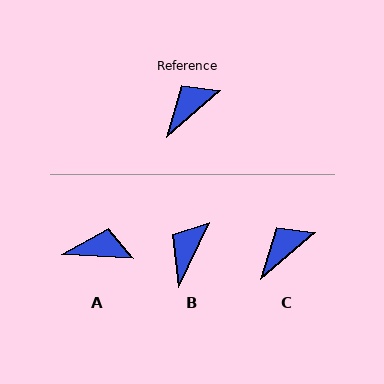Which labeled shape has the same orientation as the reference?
C.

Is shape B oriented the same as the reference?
No, it is off by about 23 degrees.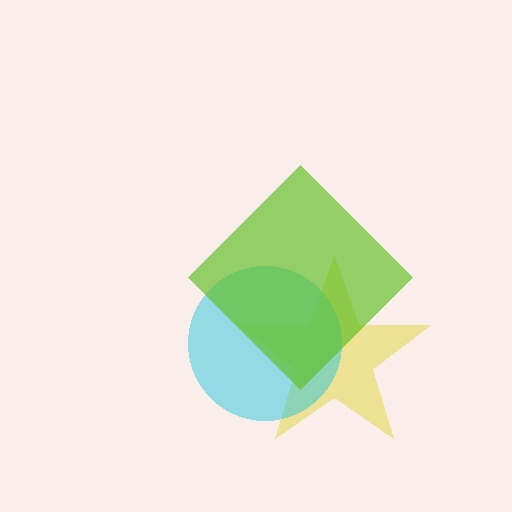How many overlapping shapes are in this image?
There are 3 overlapping shapes in the image.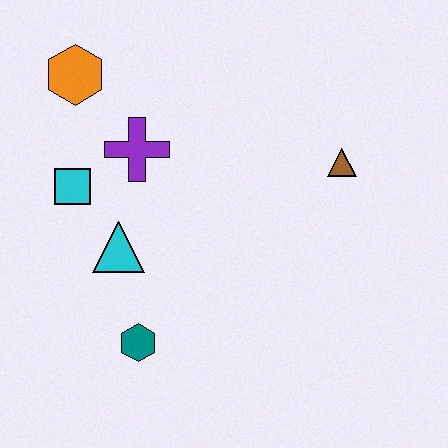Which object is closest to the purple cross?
The cyan square is closest to the purple cross.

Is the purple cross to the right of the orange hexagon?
Yes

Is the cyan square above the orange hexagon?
No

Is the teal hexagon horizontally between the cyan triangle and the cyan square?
No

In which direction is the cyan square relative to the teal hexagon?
The cyan square is above the teal hexagon.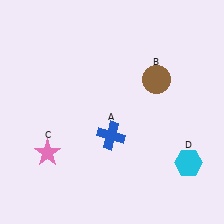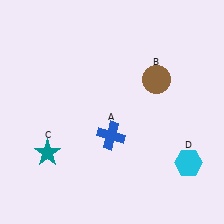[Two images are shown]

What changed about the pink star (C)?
In Image 1, C is pink. In Image 2, it changed to teal.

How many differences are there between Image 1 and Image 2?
There is 1 difference between the two images.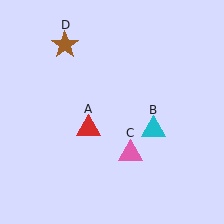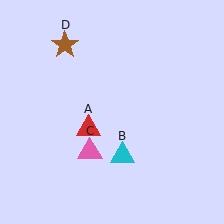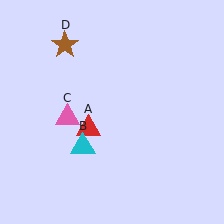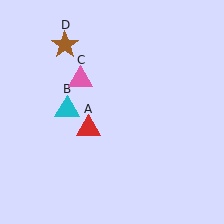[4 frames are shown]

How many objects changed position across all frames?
2 objects changed position: cyan triangle (object B), pink triangle (object C).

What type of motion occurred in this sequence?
The cyan triangle (object B), pink triangle (object C) rotated clockwise around the center of the scene.